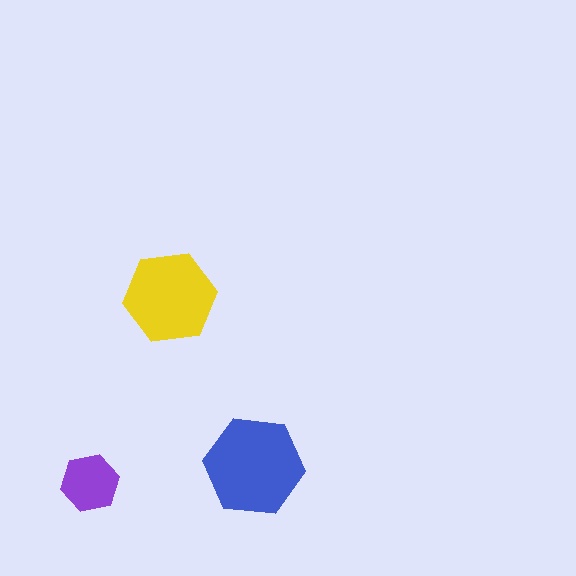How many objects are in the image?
There are 3 objects in the image.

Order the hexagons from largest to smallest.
the blue one, the yellow one, the purple one.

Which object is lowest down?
The purple hexagon is bottommost.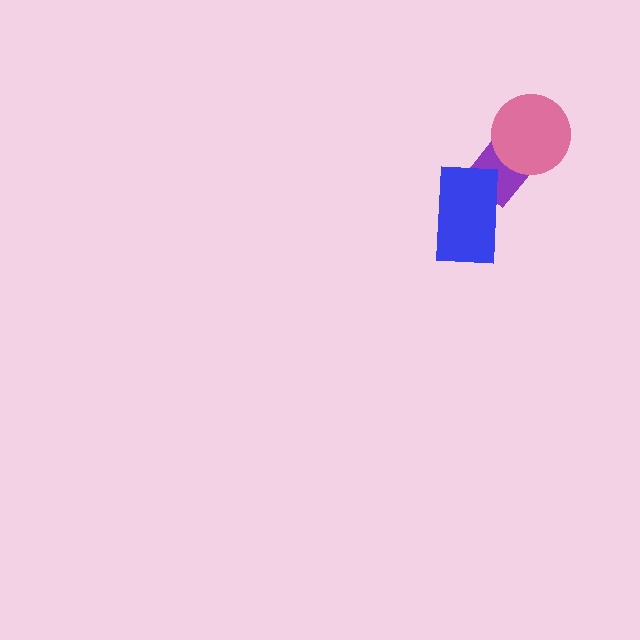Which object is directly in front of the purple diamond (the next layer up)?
The blue rectangle is directly in front of the purple diamond.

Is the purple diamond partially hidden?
Yes, it is partially covered by another shape.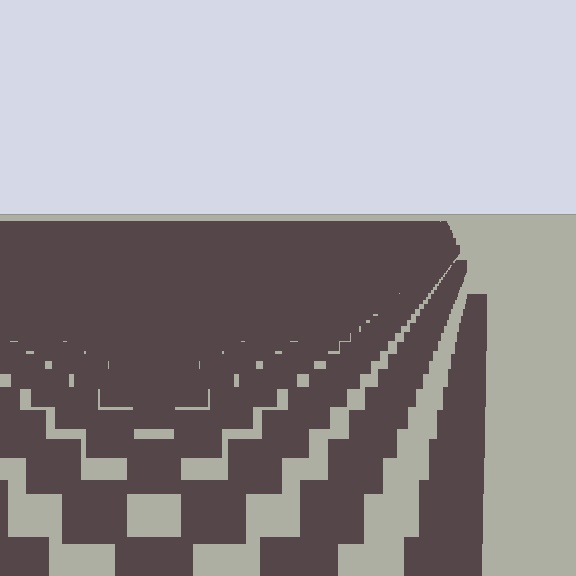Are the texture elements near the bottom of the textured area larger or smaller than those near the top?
Larger. Near the bottom, elements are closer to the viewer and appear at a bigger on-screen size.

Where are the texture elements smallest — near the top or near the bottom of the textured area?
Near the top.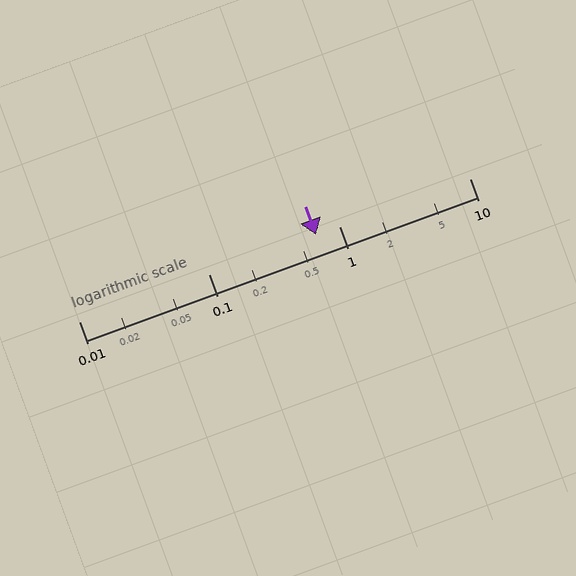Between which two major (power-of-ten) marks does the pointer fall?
The pointer is between 0.1 and 1.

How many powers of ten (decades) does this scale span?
The scale spans 3 decades, from 0.01 to 10.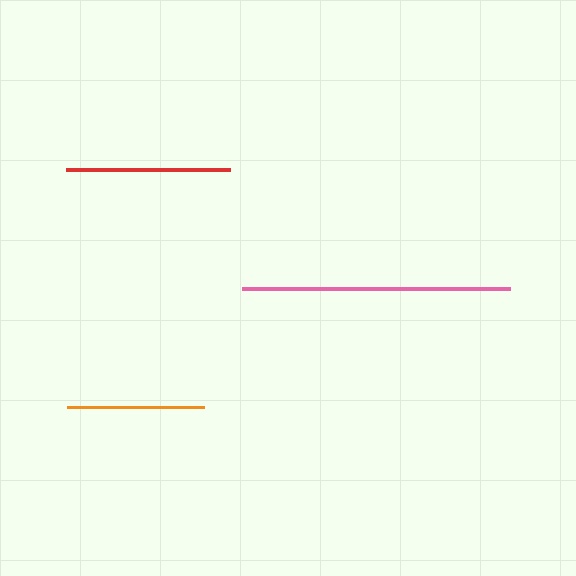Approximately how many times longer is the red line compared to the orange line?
The red line is approximately 1.2 times the length of the orange line.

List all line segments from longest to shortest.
From longest to shortest: pink, red, orange.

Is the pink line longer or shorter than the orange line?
The pink line is longer than the orange line.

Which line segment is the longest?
The pink line is the longest at approximately 268 pixels.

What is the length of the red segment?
The red segment is approximately 164 pixels long.